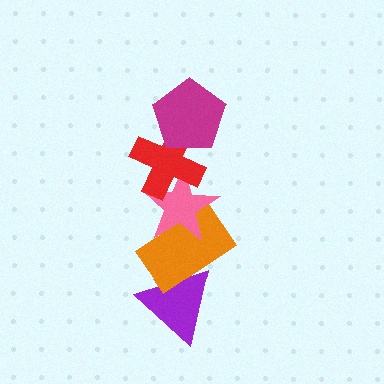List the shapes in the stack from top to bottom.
From top to bottom: the magenta pentagon, the red cross, the pink star, the orange rectangle, the purple triangle.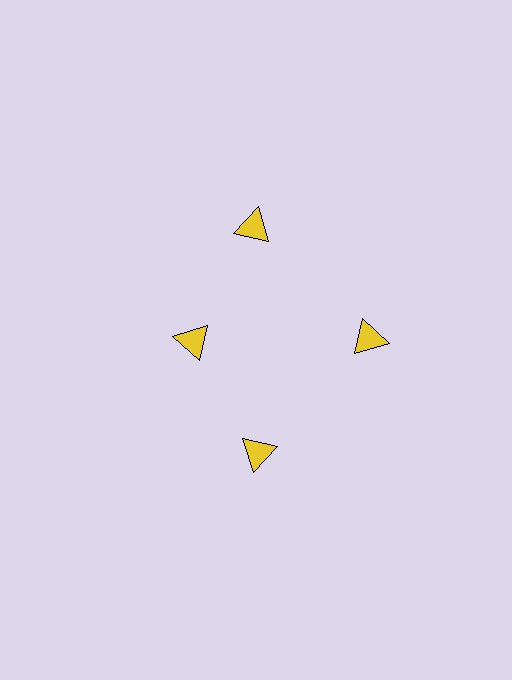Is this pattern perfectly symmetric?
No. The 4 yellow triangles are arranged in a ring, but one element near the 9 o'clock position is pulled inward toward the center, breaking the 4-fold rotational symmetry.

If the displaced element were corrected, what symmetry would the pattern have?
It would have 4-fold rotational symmetry — the pattern would map onto itself every 90 degrees.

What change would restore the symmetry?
The symmetry would be restored by moving it outward, back onto the ring so that all 4 triangles sit at equal angles and equal distance from the center.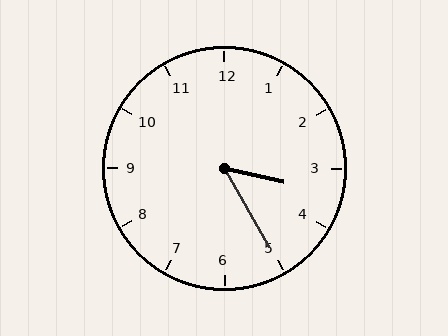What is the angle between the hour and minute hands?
Approximately 48 degrees.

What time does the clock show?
3:25.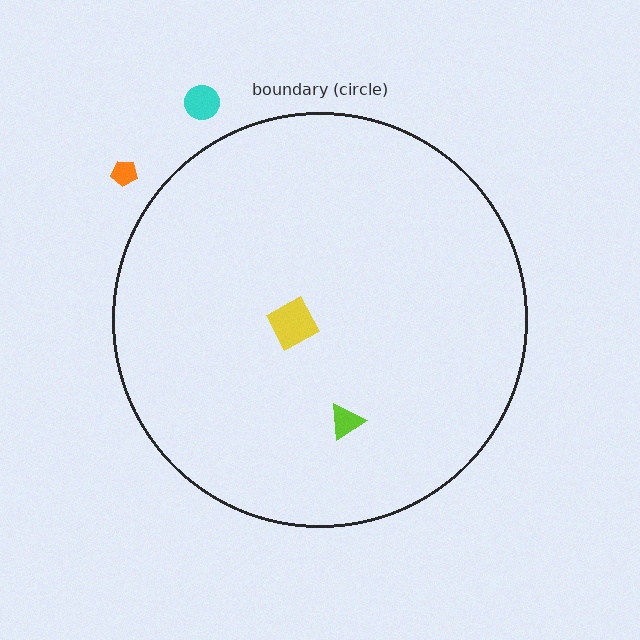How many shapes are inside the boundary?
2 inside, 2 outside.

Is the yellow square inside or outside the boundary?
Inside.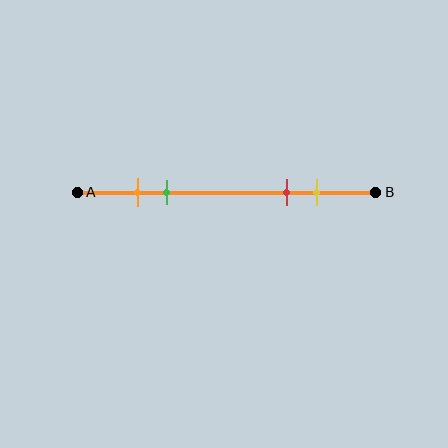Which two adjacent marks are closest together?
The orange and green marks are the closest adjacent pair.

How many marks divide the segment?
There are 4 marks dividing the segment.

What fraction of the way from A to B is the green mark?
The green mark is approximately 30% (0.3) of the way from A to B.